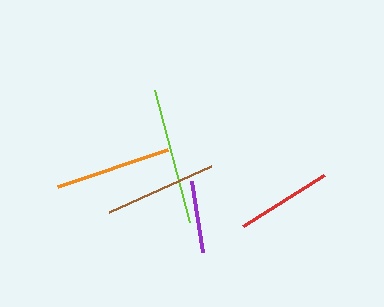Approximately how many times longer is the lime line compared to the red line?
The lime line is approximately 1.4 times the length of the red line.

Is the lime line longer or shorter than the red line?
The lime line is longer than the red line.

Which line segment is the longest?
The lime line is the longest at approximately 137 pixels.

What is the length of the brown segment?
The brown segment is approximately 112 pixels long.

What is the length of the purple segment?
The purple segment is approximately 72 pixels long.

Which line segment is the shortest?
The purple line is the shortest at approximately 72 pixels.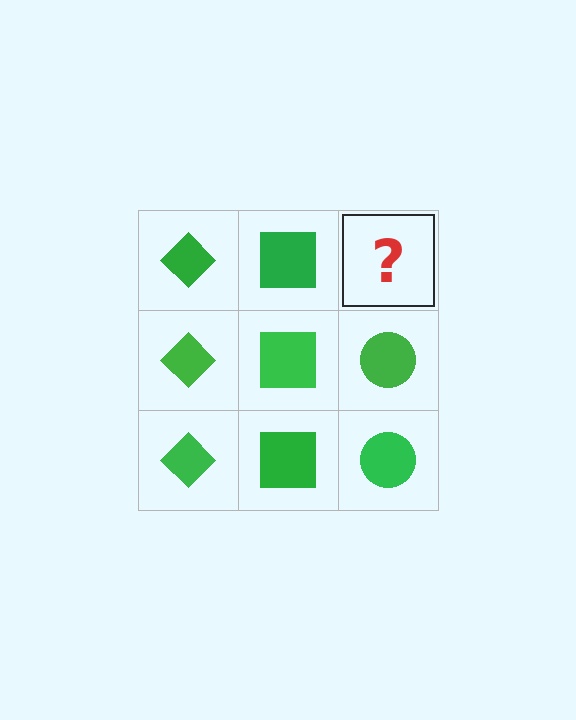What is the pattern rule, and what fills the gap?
The rule is that each column has a consistent shape. The gap should be filled with a green circle.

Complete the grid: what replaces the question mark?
The question mark should be replaced with a green circle.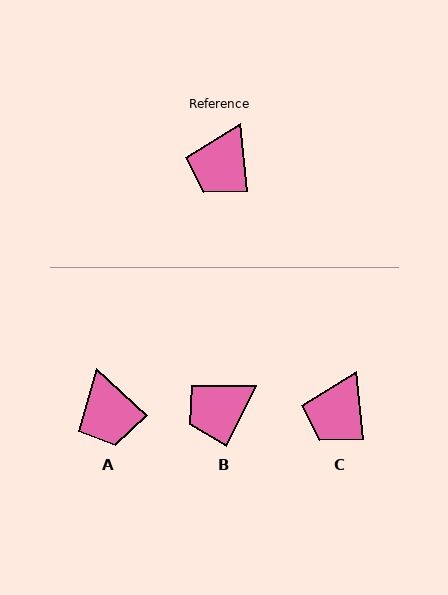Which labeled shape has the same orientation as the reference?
C.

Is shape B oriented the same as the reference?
No, it is off by about 31 degrees.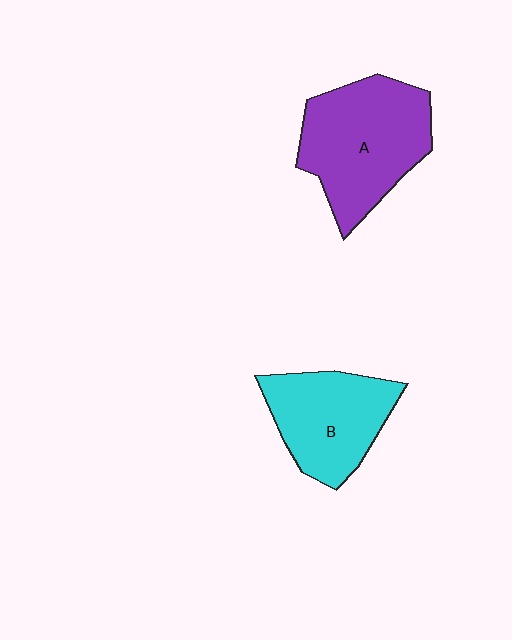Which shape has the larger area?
Shape A (purple).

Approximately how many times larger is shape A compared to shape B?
Approximately 1.3 times.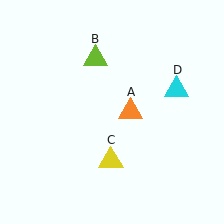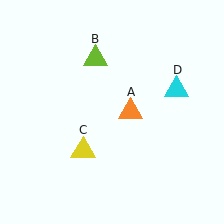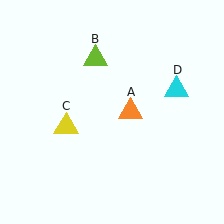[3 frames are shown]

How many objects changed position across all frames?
1 object changed position: yellow triangle (object C).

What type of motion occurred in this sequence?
The yellow triangle (object C) rotated clockwise around the center of the scene.